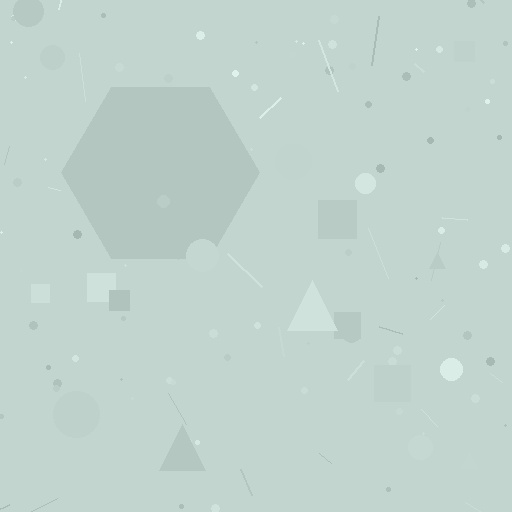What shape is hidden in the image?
A hexagon is hidden in the image.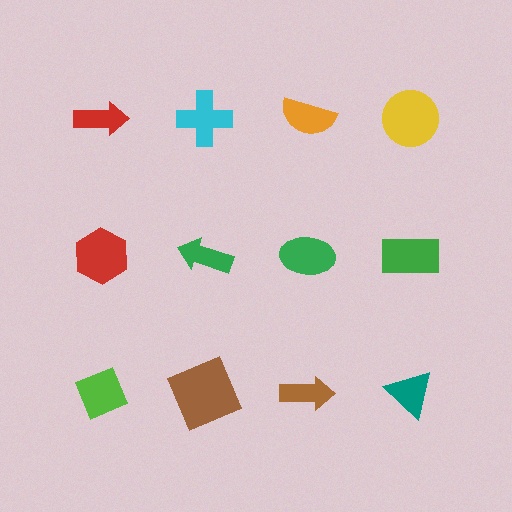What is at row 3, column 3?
A brown arrow.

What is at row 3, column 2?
A brown square.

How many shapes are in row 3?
4 shapes.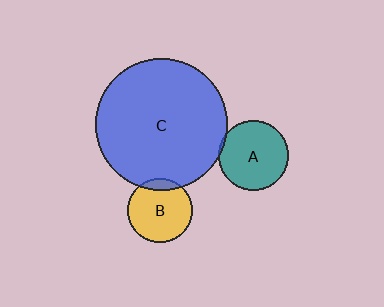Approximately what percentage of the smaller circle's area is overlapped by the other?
Approximately 5%.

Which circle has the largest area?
Circle C (blue).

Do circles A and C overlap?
Yes.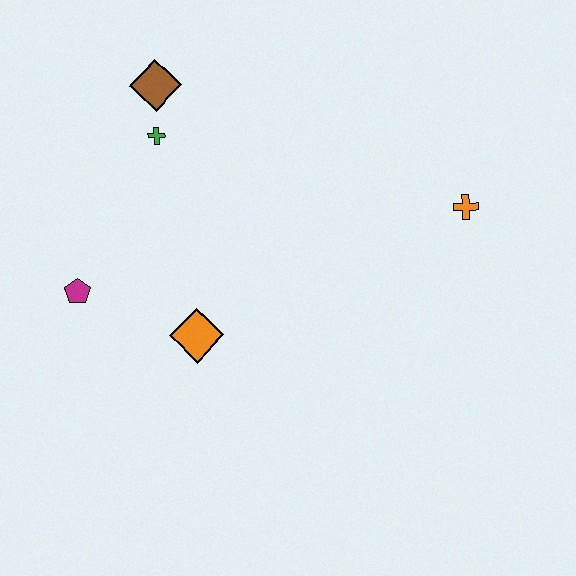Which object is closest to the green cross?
The brown diamond is closest to the green cross.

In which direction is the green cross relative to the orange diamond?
The green cross is above the orange diamond.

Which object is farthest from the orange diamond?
The orange cross is farthest from the orange diamond.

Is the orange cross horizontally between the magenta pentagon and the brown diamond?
No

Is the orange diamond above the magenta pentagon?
No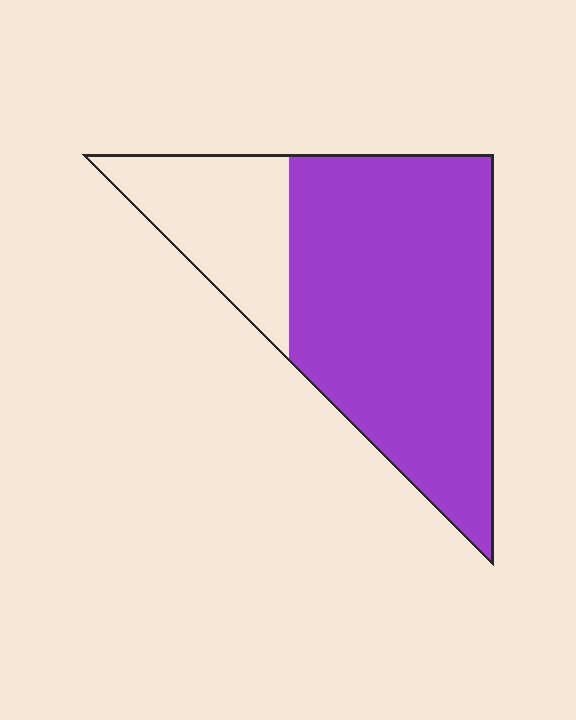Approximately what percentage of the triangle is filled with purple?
Approximately 75%.